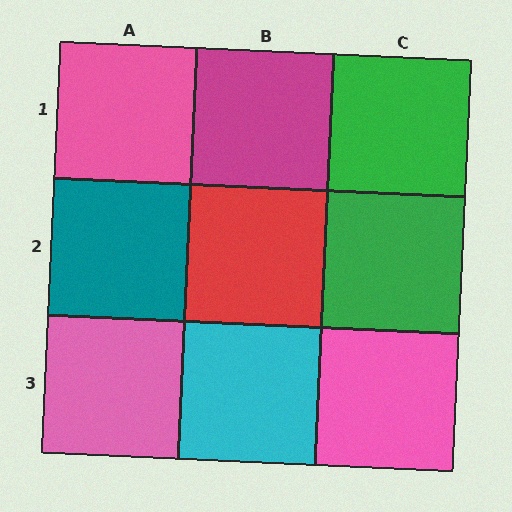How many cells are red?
1 cell is red.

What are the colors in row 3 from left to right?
Pink, cyan, pink.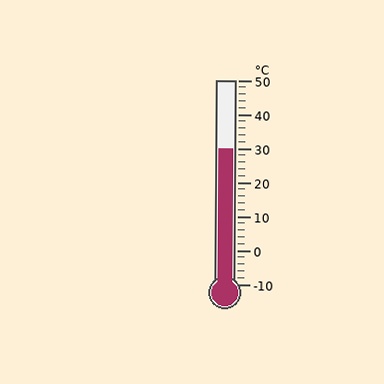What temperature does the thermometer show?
The thermometer shows approximately 30°C.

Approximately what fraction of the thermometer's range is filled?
The thermometer is filled to approximately 65% of its range.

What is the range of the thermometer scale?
The thermometer scale ranges from -10°C to 50°C.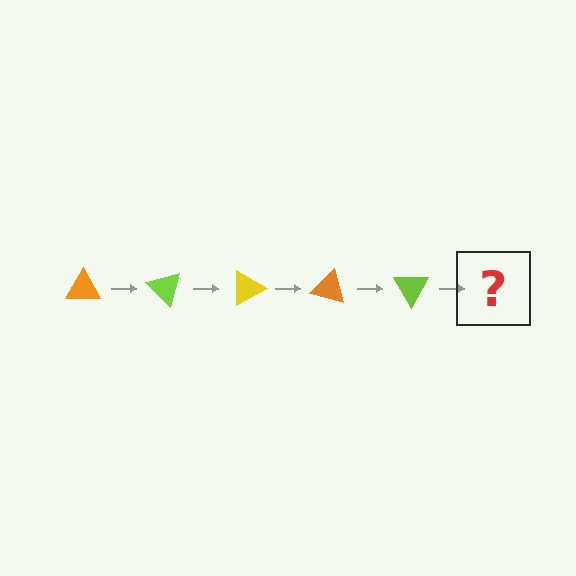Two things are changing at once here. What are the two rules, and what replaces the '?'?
The two rules are that it rotates 45 degrees each step and the color cycles through orange, lime, and yellow. The '?' should be a yellow triangle, rotated 225 degrees from the start.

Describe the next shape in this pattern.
It should be a yellow triangle, rotated 225 degrees from the start.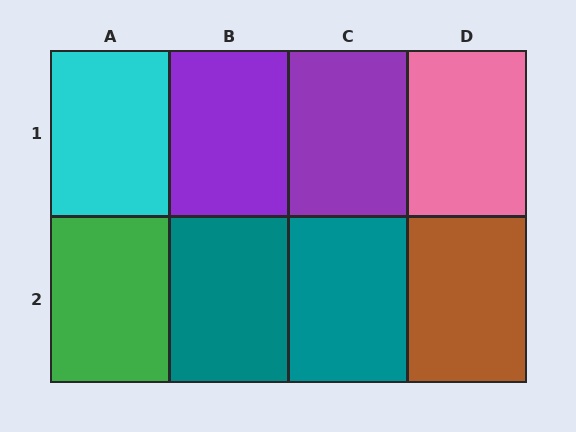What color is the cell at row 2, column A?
Green.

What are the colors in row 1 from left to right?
Cyan, purple, purple, pink.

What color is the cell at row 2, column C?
Teal.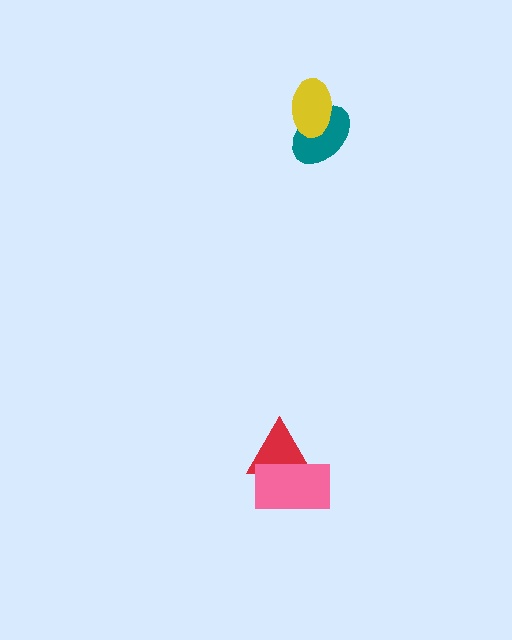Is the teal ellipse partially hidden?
Yes, it is partially covered by another shape.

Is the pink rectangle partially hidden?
No, no other shape covers it.